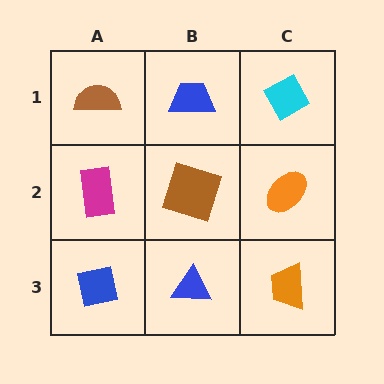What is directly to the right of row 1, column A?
A blue trapezoid.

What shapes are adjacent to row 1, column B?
A brown square (row 2, column B), a brown semicircle (row 1, column A), a cyan diamond (row 1, column C).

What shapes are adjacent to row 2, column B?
A blue trapezoid (row 1, column B), a blue triangle (row 3, column B), a magenta rectangle (row 2, column A), an orange ellipse (row 2, column C).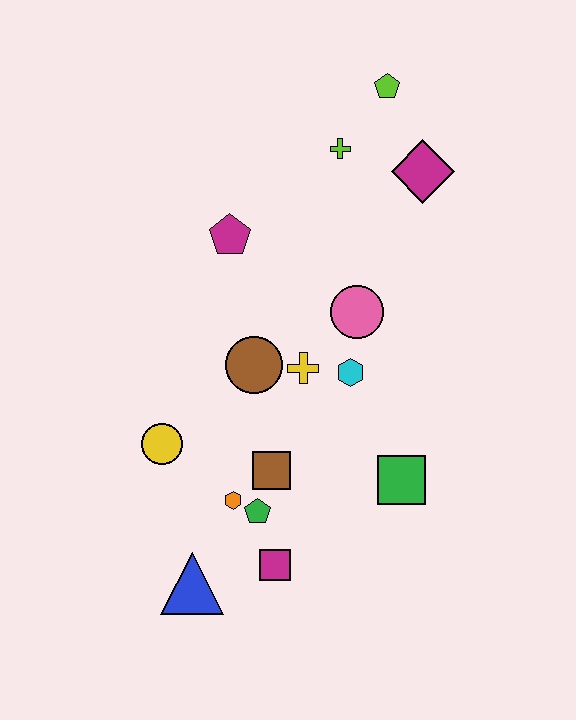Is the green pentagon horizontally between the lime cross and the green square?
No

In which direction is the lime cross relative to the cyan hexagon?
The lime cross is above the cyan hexagon.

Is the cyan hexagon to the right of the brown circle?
Yes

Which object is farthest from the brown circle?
The lime pentagon is farthest from the brown circle.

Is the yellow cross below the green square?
No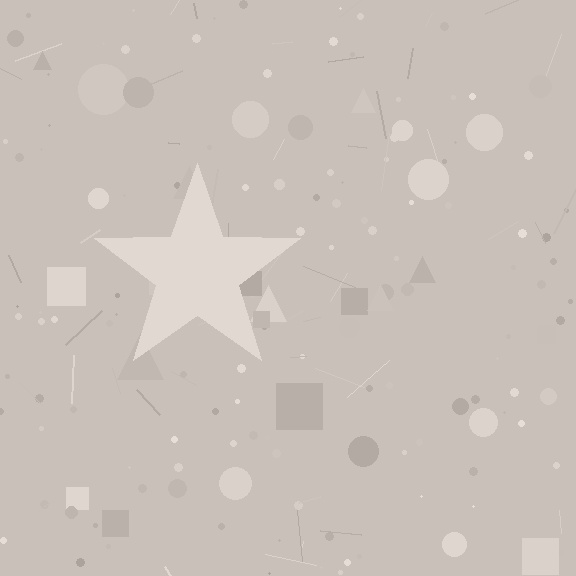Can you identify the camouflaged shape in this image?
The camouflaged shape is a star.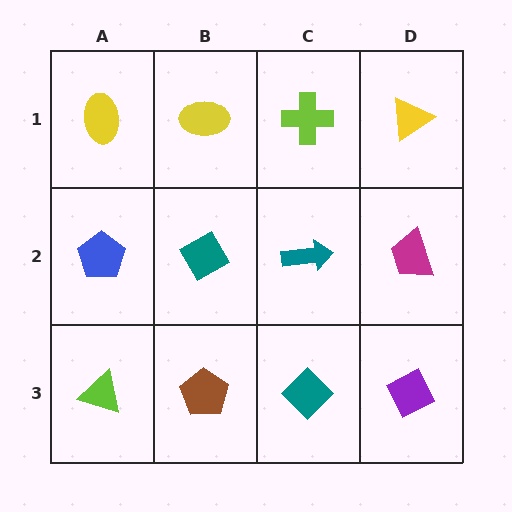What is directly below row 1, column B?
A teal diamond.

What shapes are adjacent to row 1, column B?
A teal diamond (row 2, column B), a yellow ellipse (row 1, column A), a lime cross (row 1, column C).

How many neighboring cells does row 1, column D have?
2.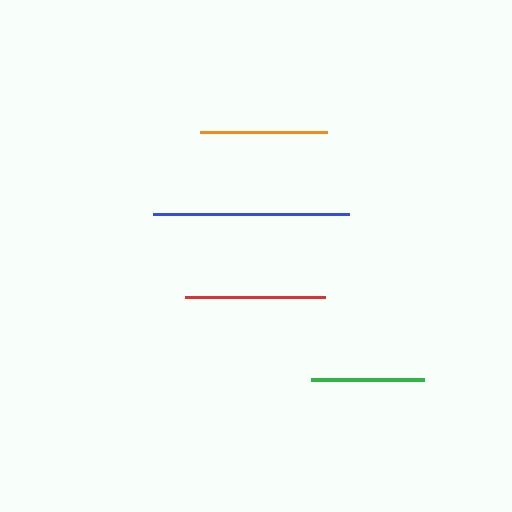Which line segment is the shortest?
The green line is the shortest at approximately 113 pixels.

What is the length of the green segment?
The green segment is approximately 113 pixels long.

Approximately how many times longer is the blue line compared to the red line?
The blue line is approximately 1.4 times the length of the red line.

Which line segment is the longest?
The blue line is the longest at approximately 196 pixels.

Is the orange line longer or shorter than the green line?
The orange line is longer than the green line.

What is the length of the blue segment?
The blue segment is approximately 196 pixels long.